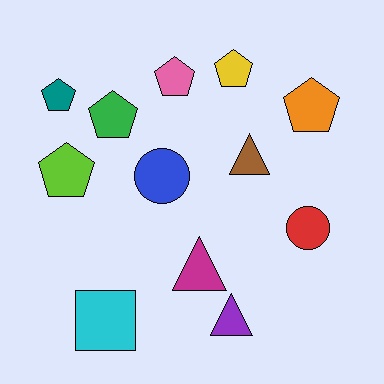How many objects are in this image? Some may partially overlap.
There are 12 objects.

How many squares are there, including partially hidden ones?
There is 1 square.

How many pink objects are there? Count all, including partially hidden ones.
There is 1 pink object.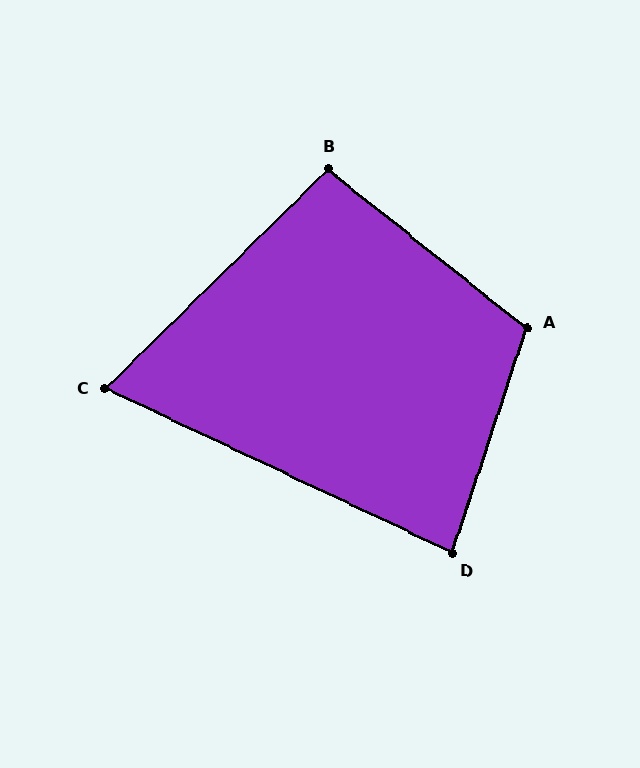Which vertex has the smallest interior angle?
C, at approximately 70 degrees.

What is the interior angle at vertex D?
Approximately 83 degrees (acute).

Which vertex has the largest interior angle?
A, at approximately 110 degrees.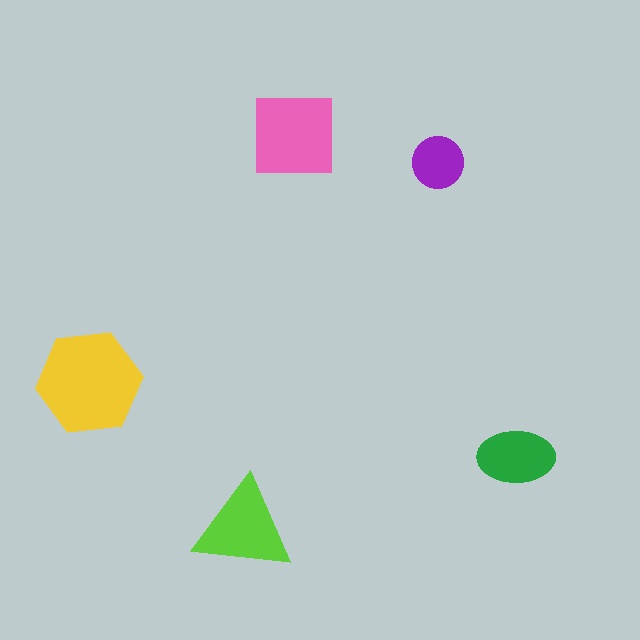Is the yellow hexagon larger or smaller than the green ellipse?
Larger.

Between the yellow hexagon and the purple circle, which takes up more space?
The yellow hexagon.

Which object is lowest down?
The lime triangle is bottommost.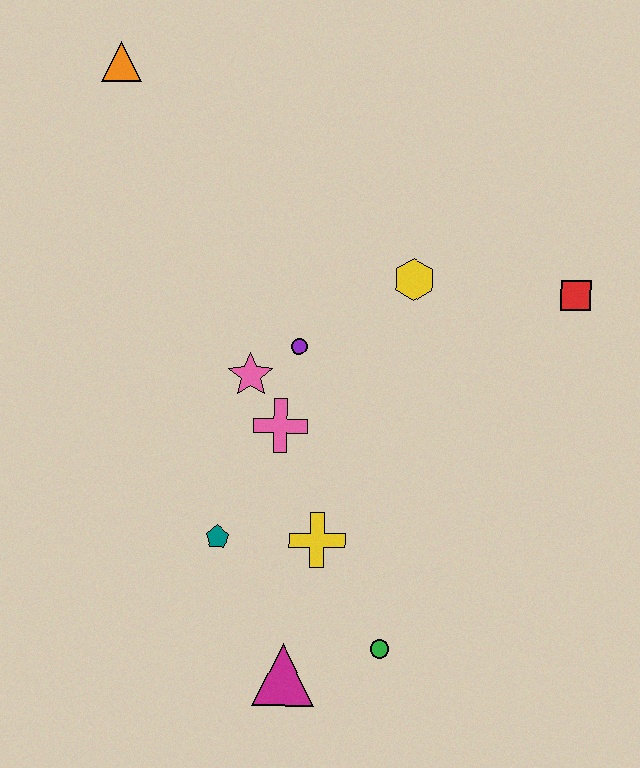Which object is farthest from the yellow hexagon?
The magenta triangle is farthest from the yellow hexagon.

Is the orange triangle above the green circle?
Yes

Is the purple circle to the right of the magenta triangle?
Yes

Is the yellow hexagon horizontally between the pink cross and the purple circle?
No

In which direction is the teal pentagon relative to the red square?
The teal pentagon is to the left of the red square.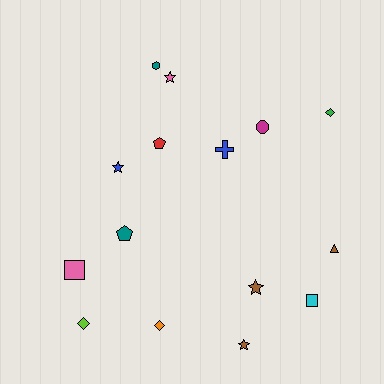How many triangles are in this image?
There is 1 triangle.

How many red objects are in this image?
There is 1 red object.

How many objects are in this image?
There are 15 objects.